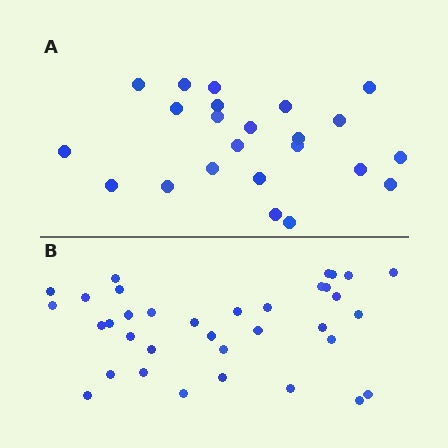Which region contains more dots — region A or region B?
Region B (the bottom region) has more dots.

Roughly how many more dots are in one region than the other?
Region B has roughly 12 or so more dots than region A.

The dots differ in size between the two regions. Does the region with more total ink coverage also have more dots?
No. Region A has more total ink coverage because its dots are larger, but region B actually contains more individual dots. Total area can be misleading — the number of items is what matters here.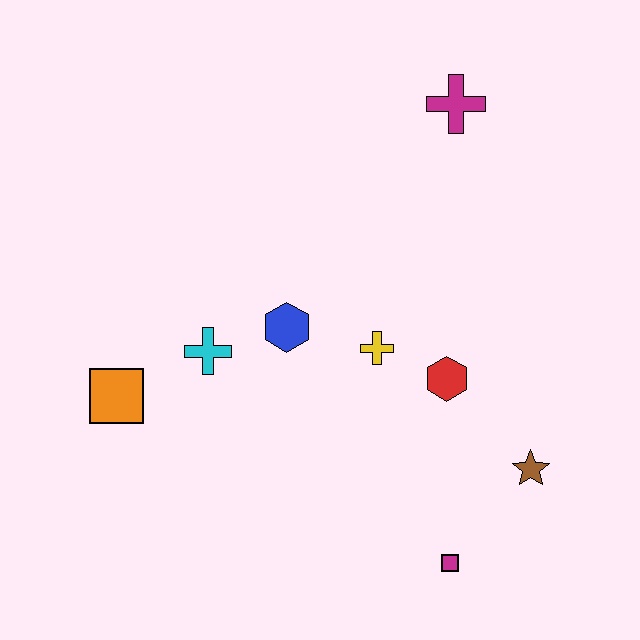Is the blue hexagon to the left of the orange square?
No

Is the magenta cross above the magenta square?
Yes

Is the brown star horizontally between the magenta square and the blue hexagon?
No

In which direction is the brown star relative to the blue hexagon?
The brown star is to the right of the blue hexagon.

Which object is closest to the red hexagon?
The yellow cross is closest to the red hexagon.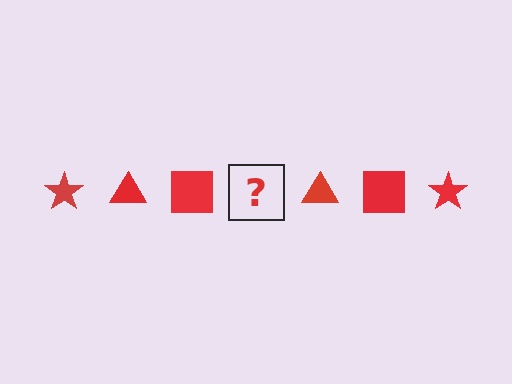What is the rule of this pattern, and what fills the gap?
The rule is that the pattern cycles through star, triangle, square shapes in red. The gap should be filled with a red star.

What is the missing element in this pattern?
The missing element is a red star.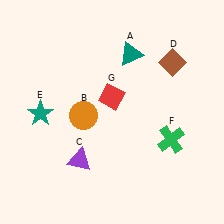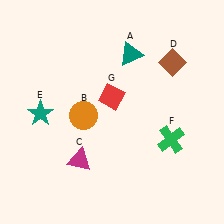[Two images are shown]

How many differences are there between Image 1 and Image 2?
There is 1 difference between the two images.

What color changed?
The triangle (C) changed from purple in Image 1 to magenta in Image 2.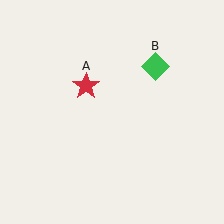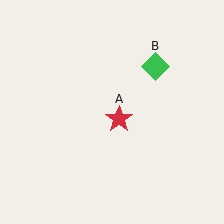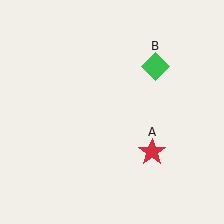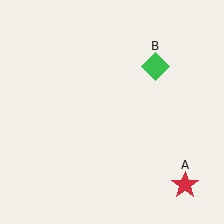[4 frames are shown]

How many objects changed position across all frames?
1 object changed position: red star (object A).